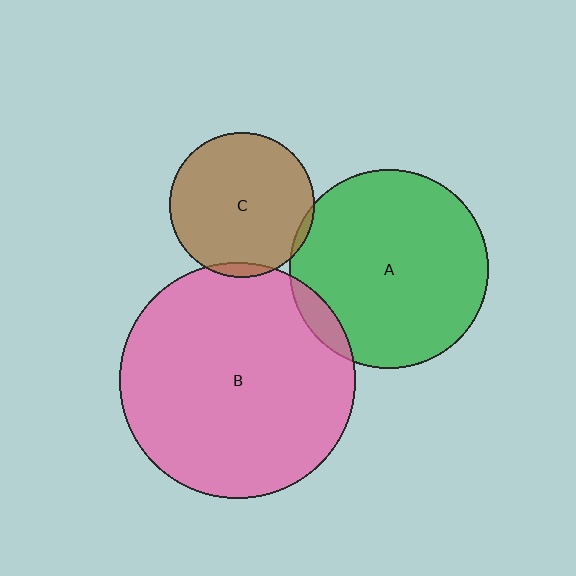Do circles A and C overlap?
Yes.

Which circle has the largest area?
Circle B (pink).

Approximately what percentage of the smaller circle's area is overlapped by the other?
Approximately 5%.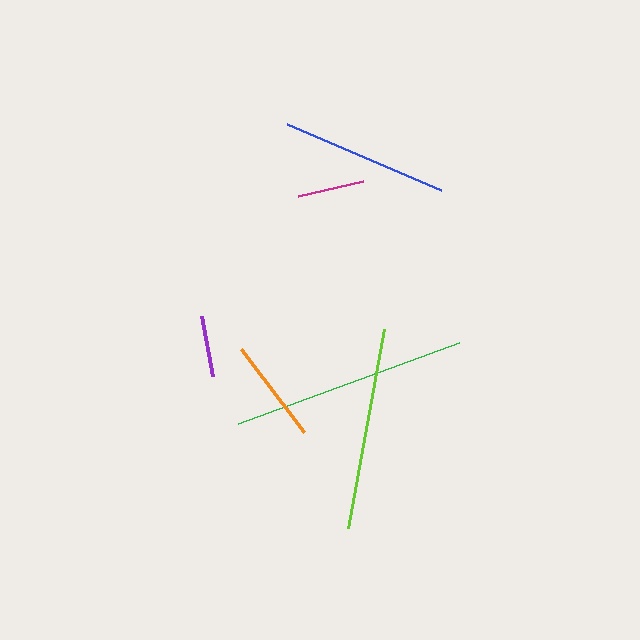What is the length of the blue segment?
The blue segment is approximately 167 pixels long.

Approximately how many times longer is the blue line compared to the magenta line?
The blue line is approximately 2.5 times the length of the magenta line.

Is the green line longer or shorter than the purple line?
The green line is longer than the purple line.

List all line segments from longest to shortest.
From longest to shortest: green, lime, blue, orange, magenta, purple.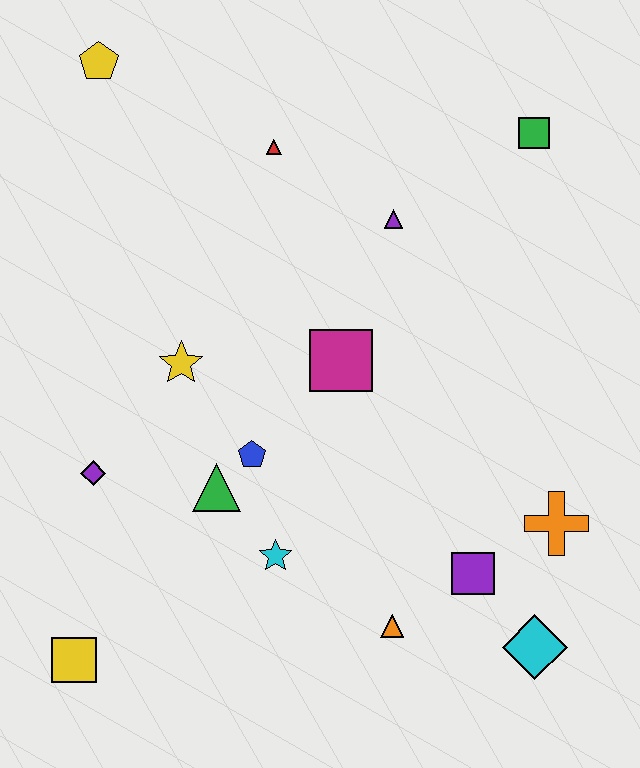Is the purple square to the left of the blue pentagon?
No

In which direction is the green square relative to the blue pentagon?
The green square is above the blue pentagon.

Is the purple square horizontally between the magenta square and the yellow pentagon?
No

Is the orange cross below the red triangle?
Yes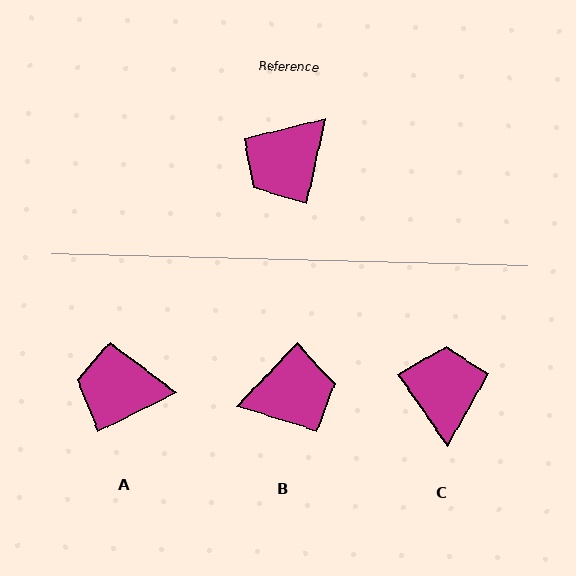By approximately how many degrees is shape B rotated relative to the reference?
Approximately 149 degrees counter-clockwise.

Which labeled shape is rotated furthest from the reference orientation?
B, about 149 degrees away.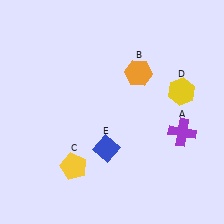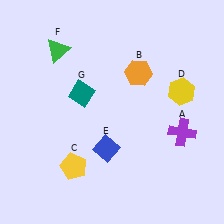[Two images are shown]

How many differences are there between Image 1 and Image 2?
There are 2 differences between the two images.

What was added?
A green triangle (F), a teal diamond (G) were added in Image 2.